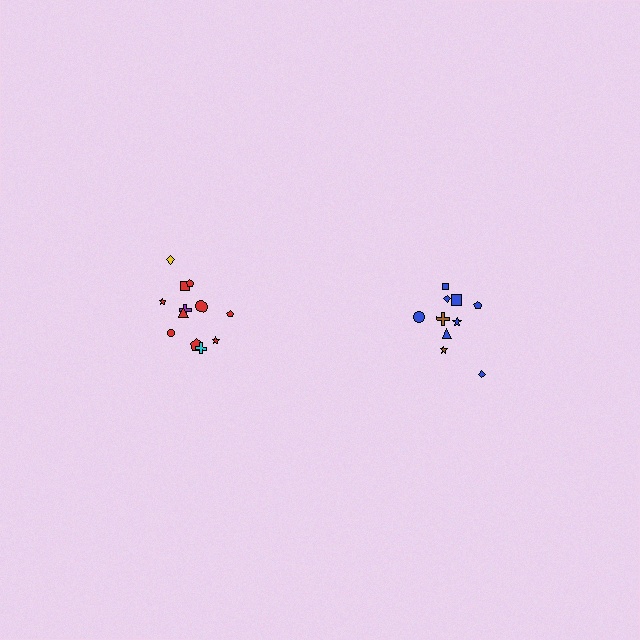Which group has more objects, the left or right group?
The left group.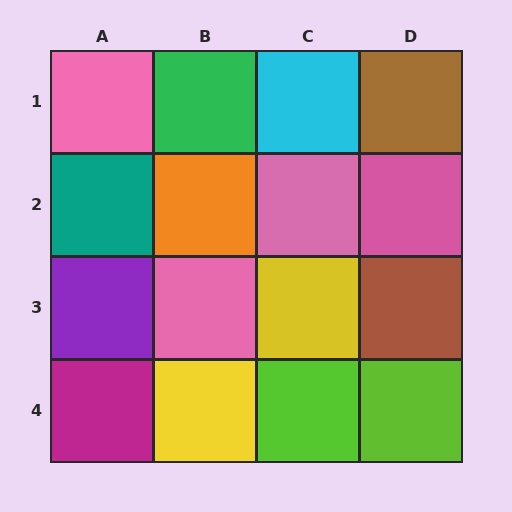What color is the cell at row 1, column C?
Cyan.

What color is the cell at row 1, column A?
Pink.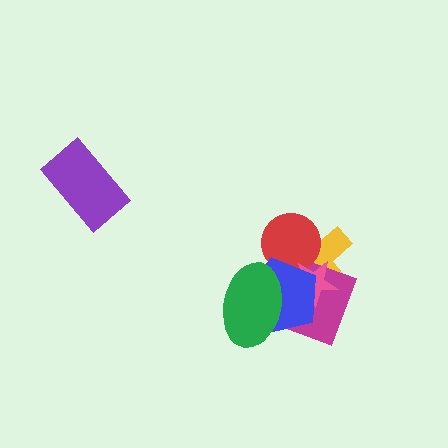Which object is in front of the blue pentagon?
The green ellipse is in front of the blue pentagon.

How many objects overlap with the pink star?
4 objects overlap with the pink star.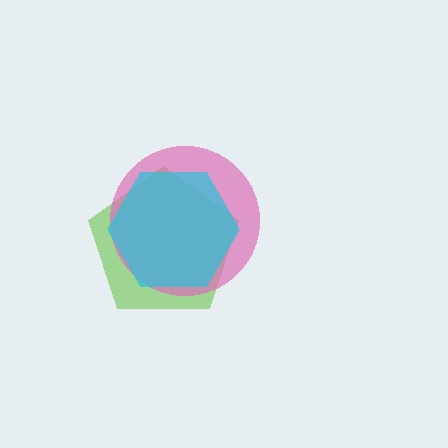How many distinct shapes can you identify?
There are 3 distinct shapes: a lime pentagon, a pink circle, a cyan hexagon.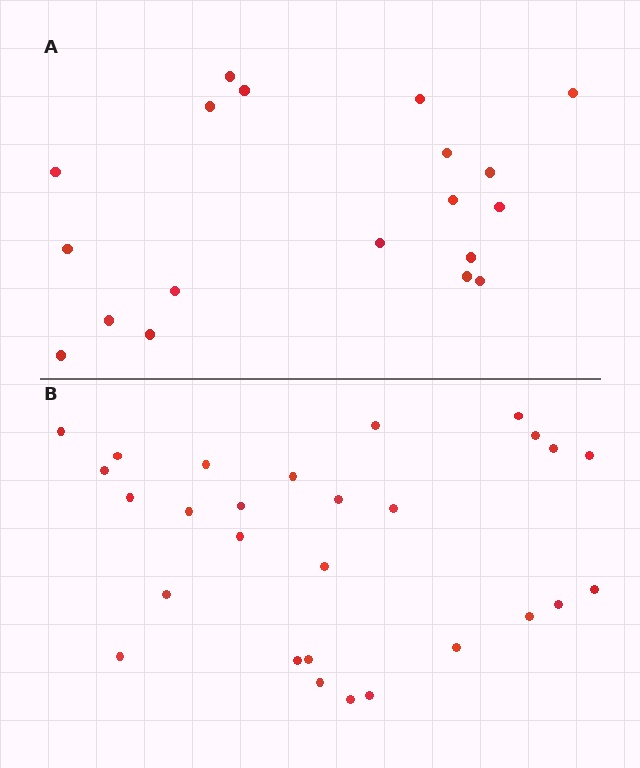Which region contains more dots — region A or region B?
Region B (the bottom region) has more dots.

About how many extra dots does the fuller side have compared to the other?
Region B has roughly 8 or so more dots than region A.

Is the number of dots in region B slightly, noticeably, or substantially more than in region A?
Region B has substantially more. The ratio is roughly 1.5 to 1.